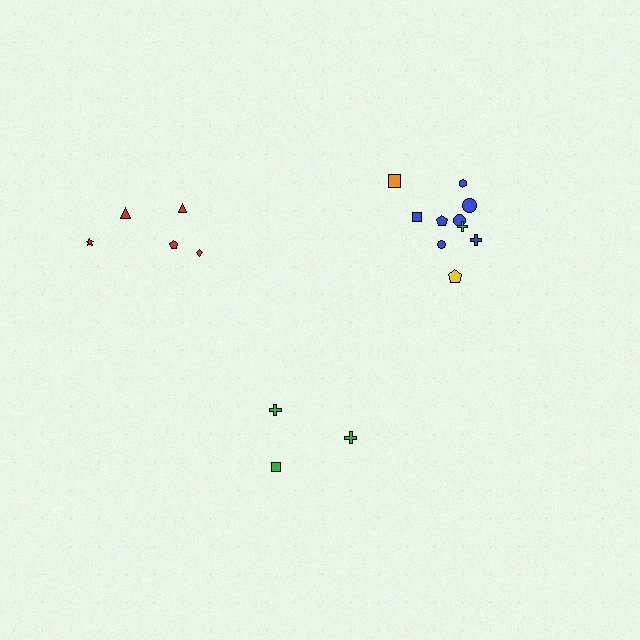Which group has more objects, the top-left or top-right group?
The top-right group.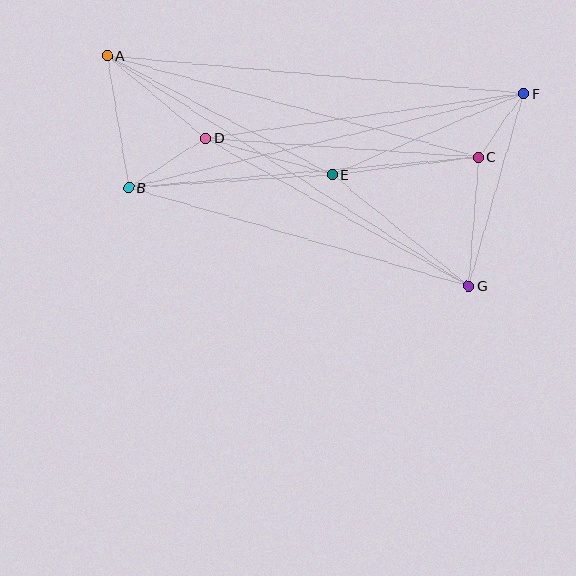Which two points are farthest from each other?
Points A and G are farthest from each other.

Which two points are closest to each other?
Points C and F are closest to each other.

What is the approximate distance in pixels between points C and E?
The distance between C and E is approximately 147 pixels.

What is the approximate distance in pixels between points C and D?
The distance between C and D is approximately 273 pixels.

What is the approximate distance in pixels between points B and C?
The distance between B and C is approximately 351 pixels.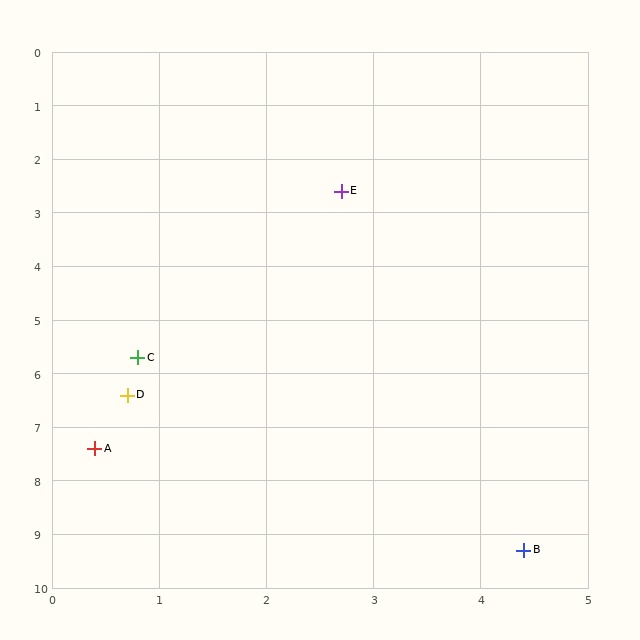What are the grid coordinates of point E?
Point E is at approximately (2.7, 2.6).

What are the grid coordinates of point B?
Point B is at approximately (4.4, 9.3).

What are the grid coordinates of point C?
Point C is at approximately (0.8, 5.7).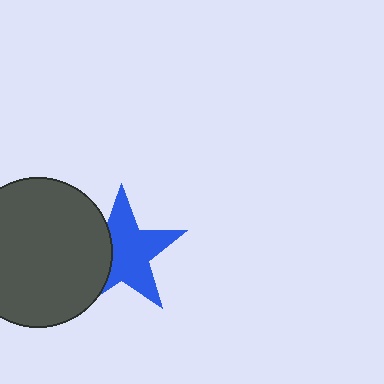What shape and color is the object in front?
The object in front is a dark gray circle.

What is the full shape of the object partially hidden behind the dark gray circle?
The partially hidden object is a blue star.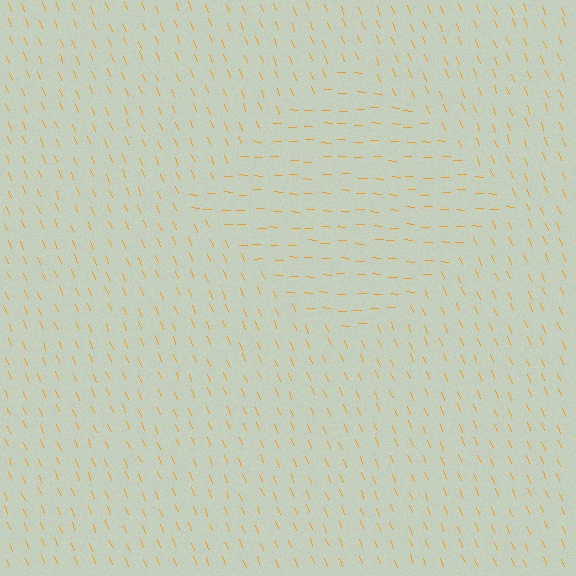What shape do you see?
I see a diamond.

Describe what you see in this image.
The image is filled with small orange line segments. A diamond region in the image has lines oriented differently from the surrounding lines, creating a visible texture boundary.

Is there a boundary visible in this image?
Yes, there is a texture boundary formed by a change in line orientation.